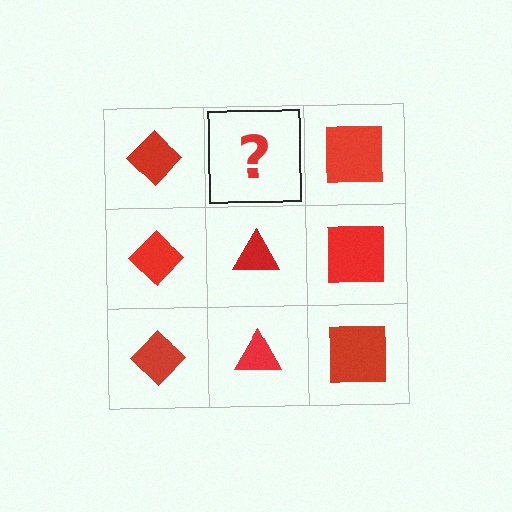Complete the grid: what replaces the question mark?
The question mark should be replaced with a red triangle.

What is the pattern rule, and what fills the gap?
The rule is that each column has a consistent shape. The gap should be filled with a red triangle.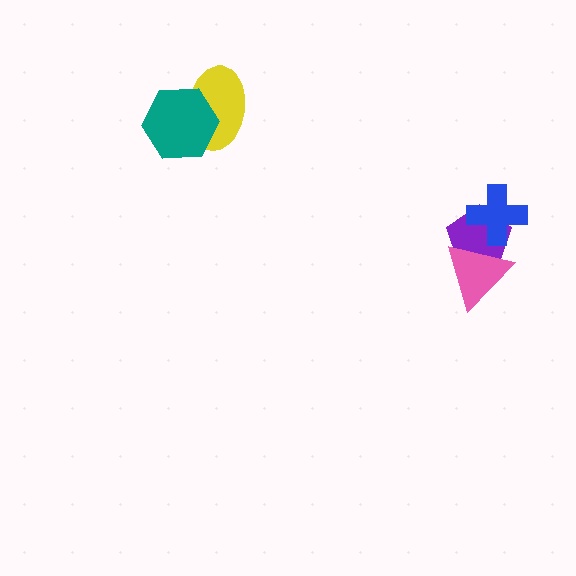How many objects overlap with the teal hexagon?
1 object overlaps with the teal hexagon.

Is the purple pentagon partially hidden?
Yes, it is partially covered by another shape.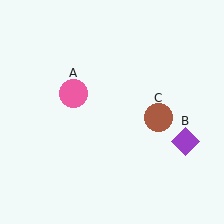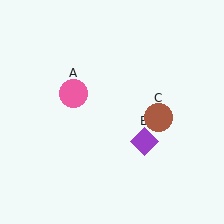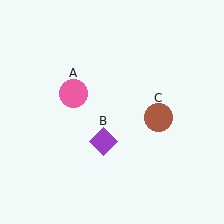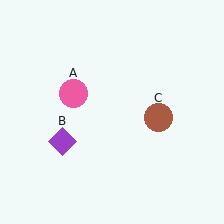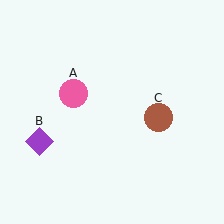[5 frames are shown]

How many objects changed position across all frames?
1 object changed position: purple diamond (object B).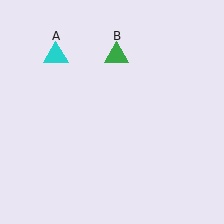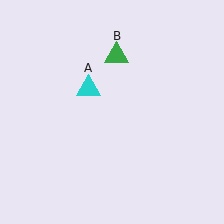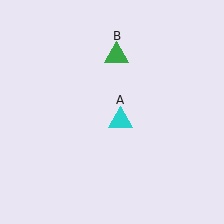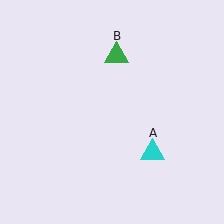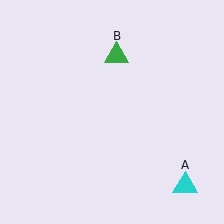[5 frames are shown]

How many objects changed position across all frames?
1 object changed position: cyan triangle (object A).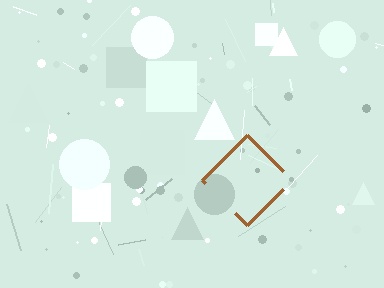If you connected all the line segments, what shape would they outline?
They would outline a diamond.